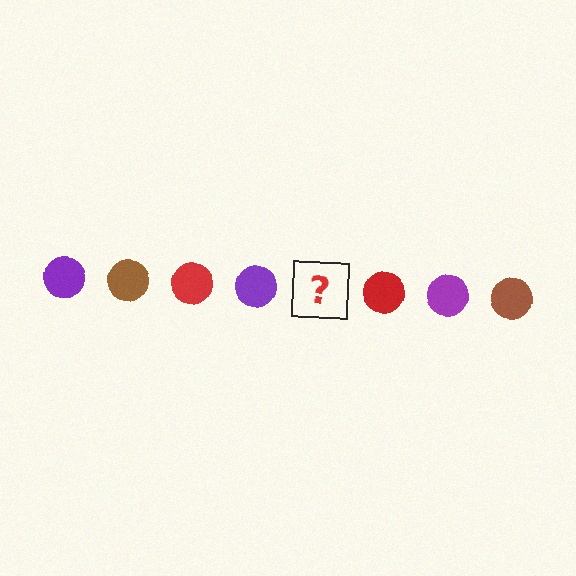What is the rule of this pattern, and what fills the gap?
The rule is that the pattern cycles through purple, brown, red circles. The gap should be filled with a brown circle.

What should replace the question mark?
The question mark should be replaced with a brown circle.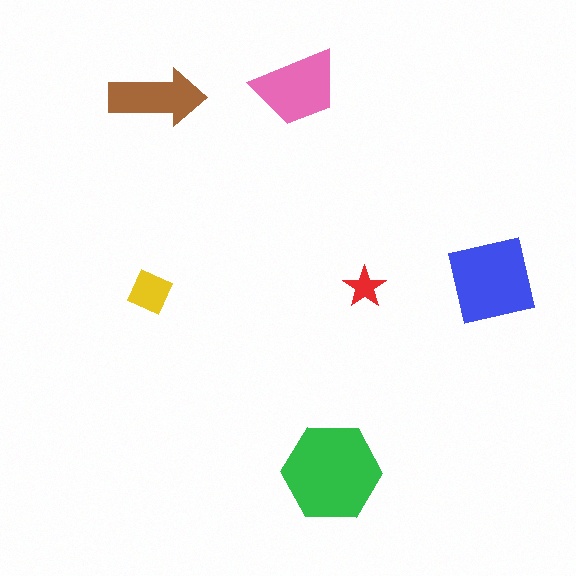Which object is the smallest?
The red star.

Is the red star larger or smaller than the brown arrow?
Smaller.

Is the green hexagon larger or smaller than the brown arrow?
Larger.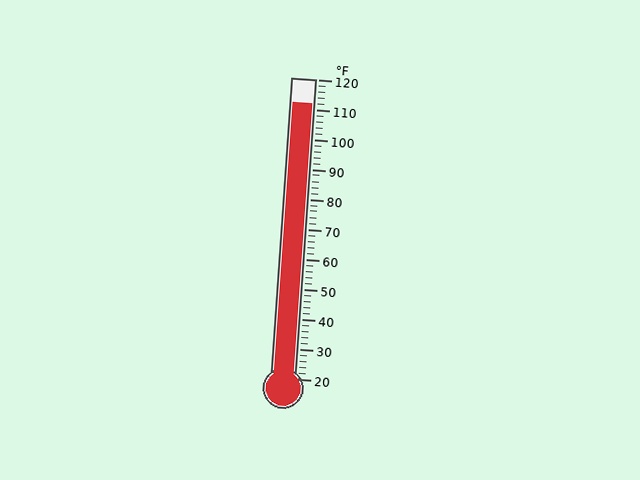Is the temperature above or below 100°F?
The temperature is above 100°F.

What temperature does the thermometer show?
The thermometer shows approximately 112°F.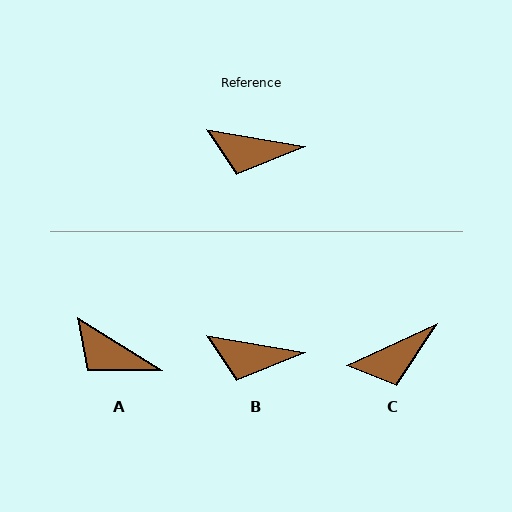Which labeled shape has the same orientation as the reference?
B.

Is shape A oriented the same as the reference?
No, it is off by about 22 degrees.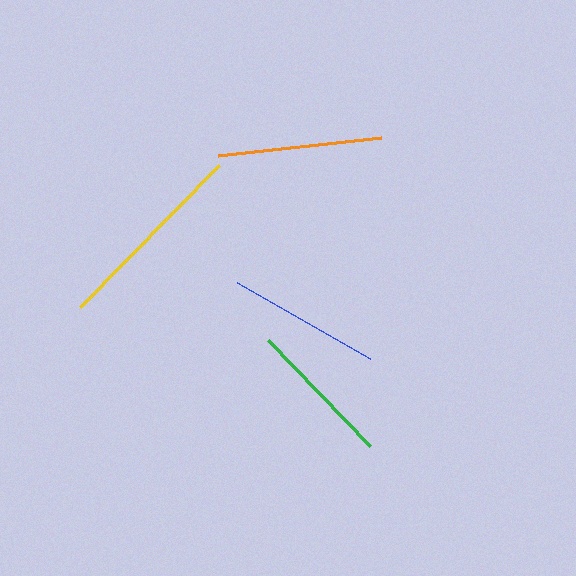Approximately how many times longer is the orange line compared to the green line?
The orange line is approximately 1.1 times the length of the green line.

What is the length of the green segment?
The green segment is approximately 147 pixels long.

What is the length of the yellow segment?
The yellow segment is approximately 199 pixels long.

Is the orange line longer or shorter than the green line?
The orange line is longer than the green line.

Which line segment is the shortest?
The green line is the shortest at approximately 147 pixels.